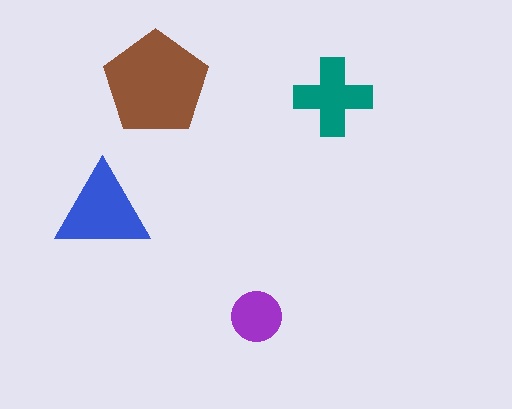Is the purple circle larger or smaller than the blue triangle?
Smaller.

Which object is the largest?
The brown pentagon.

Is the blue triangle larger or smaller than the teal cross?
Larger.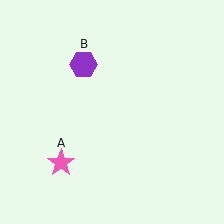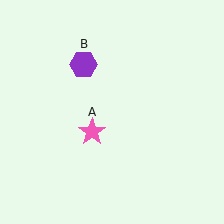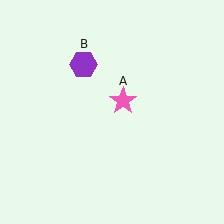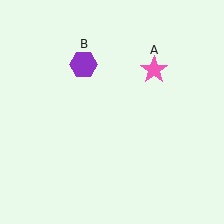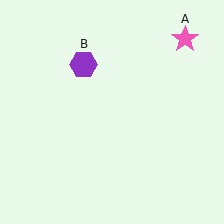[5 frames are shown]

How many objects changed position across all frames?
1 object changed position: pink star (object A).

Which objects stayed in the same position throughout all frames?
Purple hexagon (object B) remained stationary.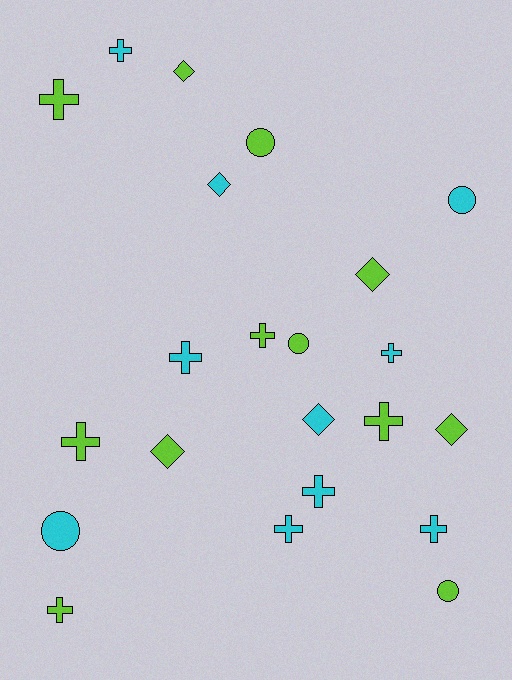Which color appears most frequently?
Lime, with 12 objects.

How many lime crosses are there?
There are 5 lime crosses.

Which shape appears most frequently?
Cross, with 11 objects.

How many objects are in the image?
There are 22 objects.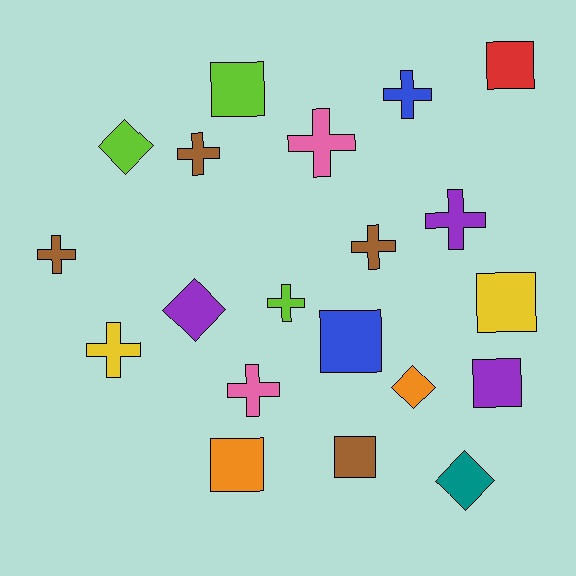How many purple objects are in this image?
There are 3 purple objects.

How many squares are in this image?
There are 7 squares.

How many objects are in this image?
There are 20 objects.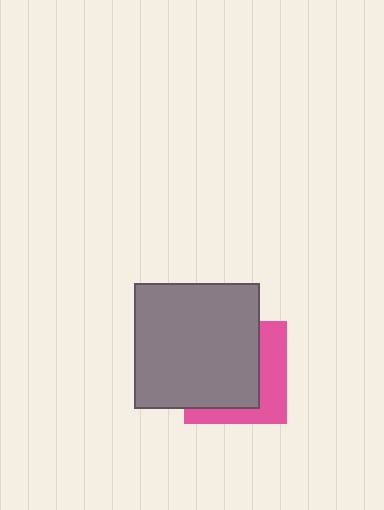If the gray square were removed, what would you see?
You would see the complete pink square.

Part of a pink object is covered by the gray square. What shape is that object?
It is a square.